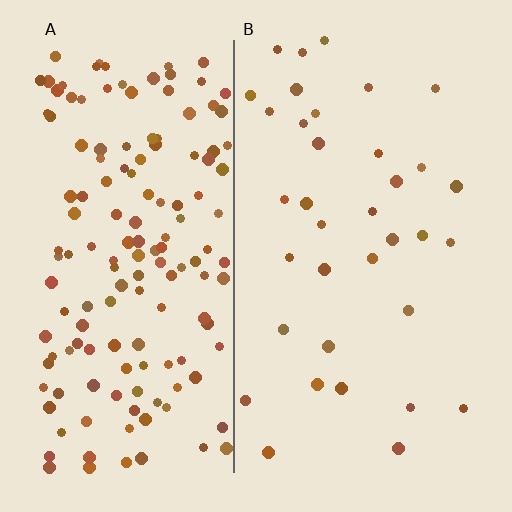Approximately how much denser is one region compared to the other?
Approximately 4.3× — region A over region B.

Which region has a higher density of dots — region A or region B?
A (the left).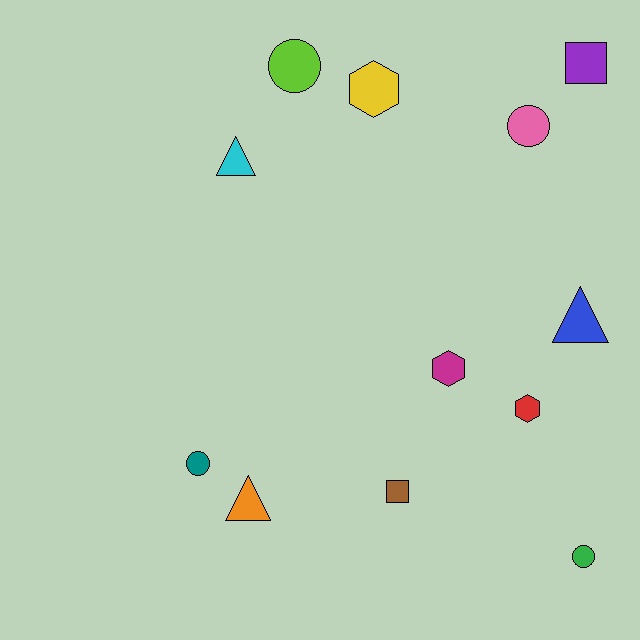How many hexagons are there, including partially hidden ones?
There are 3 hexagons.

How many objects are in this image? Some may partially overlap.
There are 12 objects.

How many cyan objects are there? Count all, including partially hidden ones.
There is 1 cyan object.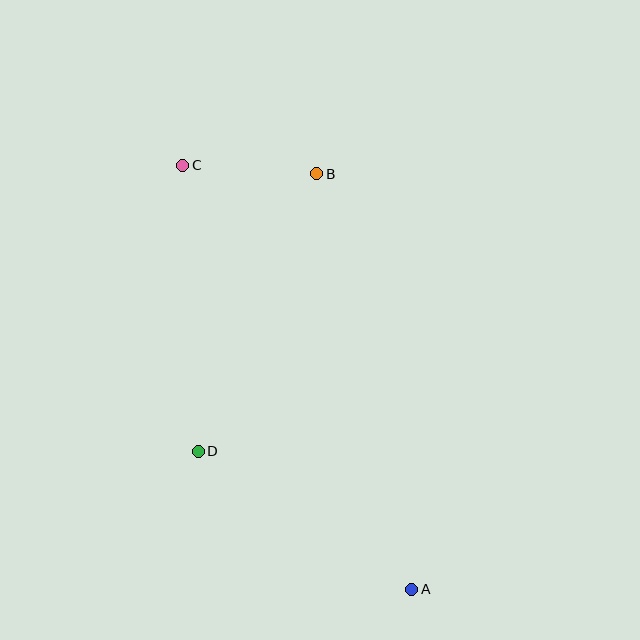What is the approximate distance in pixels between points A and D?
The distance between A and D is approximately 254 pixels.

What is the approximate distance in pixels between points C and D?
The distance between C and D is approximately 286 pixels.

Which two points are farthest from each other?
Points A and C are farthest from each other.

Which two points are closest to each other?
Points B and C are closest to each other.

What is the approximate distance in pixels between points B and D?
The distance between B and D is approximately 302 pixels.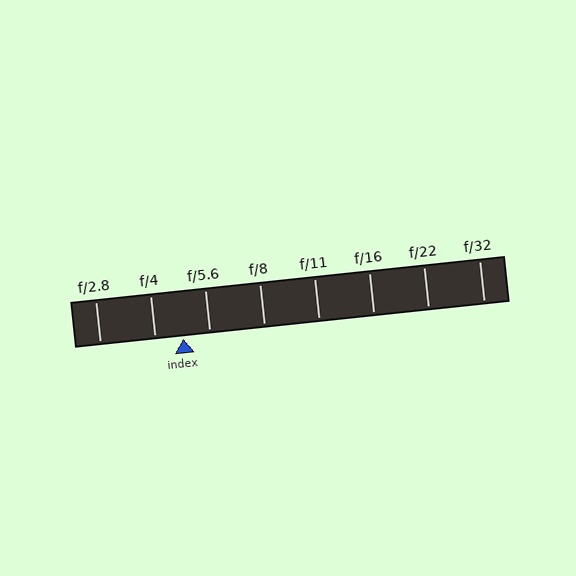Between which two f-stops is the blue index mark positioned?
The index mark is between f/4 and f/5.6.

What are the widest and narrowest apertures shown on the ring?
The widest aperture shown is f/2.8 and the narrowest is f/32.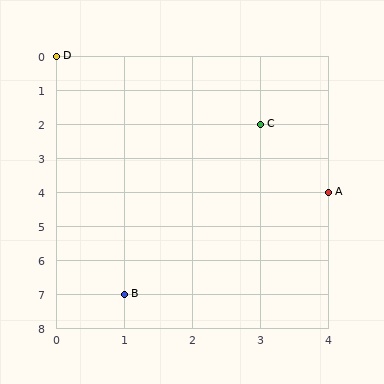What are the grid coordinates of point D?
Point D is at grid coordinates (0, 0).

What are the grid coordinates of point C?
Point C is at grid coordinates (3, 2).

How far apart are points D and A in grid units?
Points D and A are 4 columns and 4 rows apart (about 5.7 grid units diagonally).